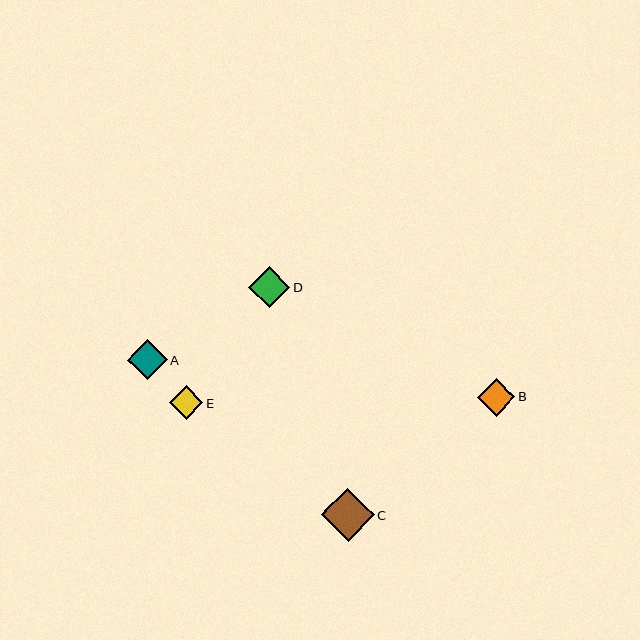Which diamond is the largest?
Diamond C is the largest with a size of approximately 53 pixels.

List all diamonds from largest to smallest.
From largest to smallest: C, D, A, B, E.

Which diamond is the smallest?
Diamond E is the smallest with a size of approximately 34 pixels.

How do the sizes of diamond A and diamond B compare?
Diamond A and diamond B are approximately the same size.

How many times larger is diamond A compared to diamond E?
Diamond A is approximately 1.2 times the size of diamond E.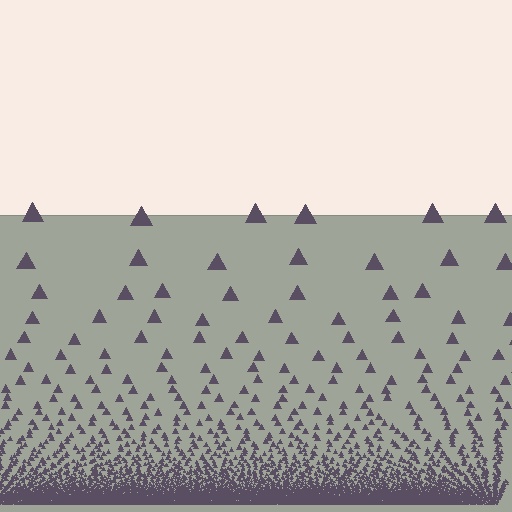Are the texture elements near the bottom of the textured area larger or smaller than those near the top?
Smaller. The gradient is inverted — elements near the bottom are smaller and denser.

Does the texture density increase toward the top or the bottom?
Density increases toward the bottom.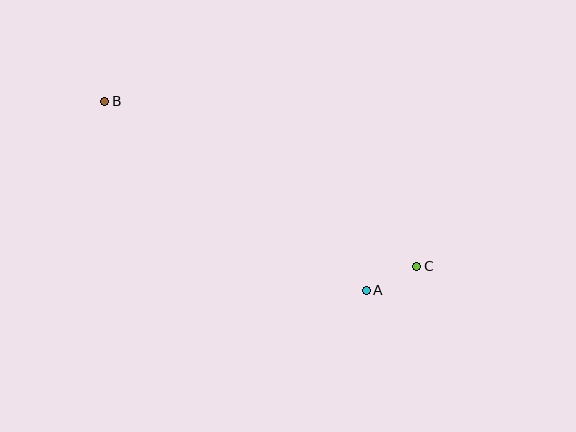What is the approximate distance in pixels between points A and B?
The distance between A and B is approximately 322 pixels.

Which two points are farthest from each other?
Points B and C are farthest from each other.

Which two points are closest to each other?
Points A and C are closest to each other.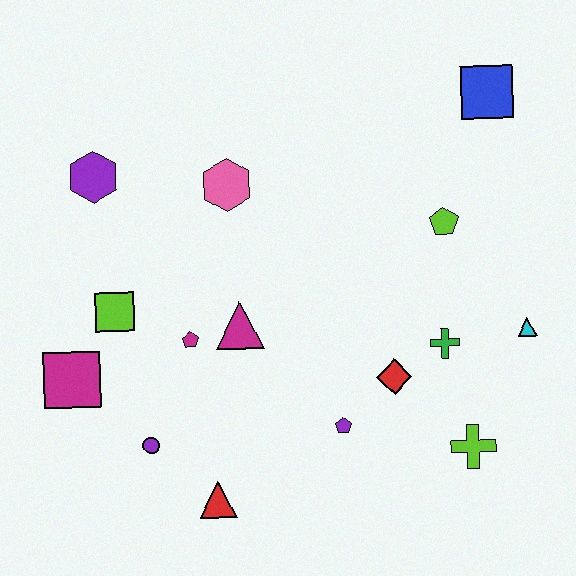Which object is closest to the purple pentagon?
The red diamond is closest to the purple pentagon.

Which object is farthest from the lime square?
The blue square is farthest from the lime square.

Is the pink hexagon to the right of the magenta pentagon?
Yes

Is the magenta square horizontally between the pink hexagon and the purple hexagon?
No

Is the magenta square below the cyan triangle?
Yes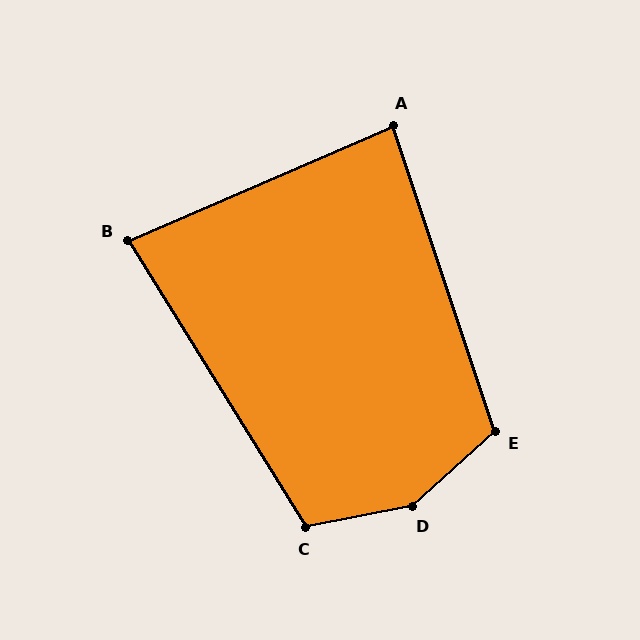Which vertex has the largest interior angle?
D, at approximately 149 degrees.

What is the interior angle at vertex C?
Approximately 111 degrees (obtuse).